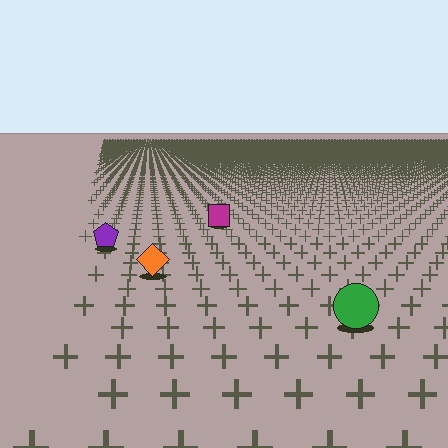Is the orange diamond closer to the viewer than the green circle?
No. The green circle is closer — you can tell from the texture gradient: the ground texture is coarser near it.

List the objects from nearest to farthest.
From nearest to farthest: the green circle, the orange diamond, the purple pentagon, the magenta square.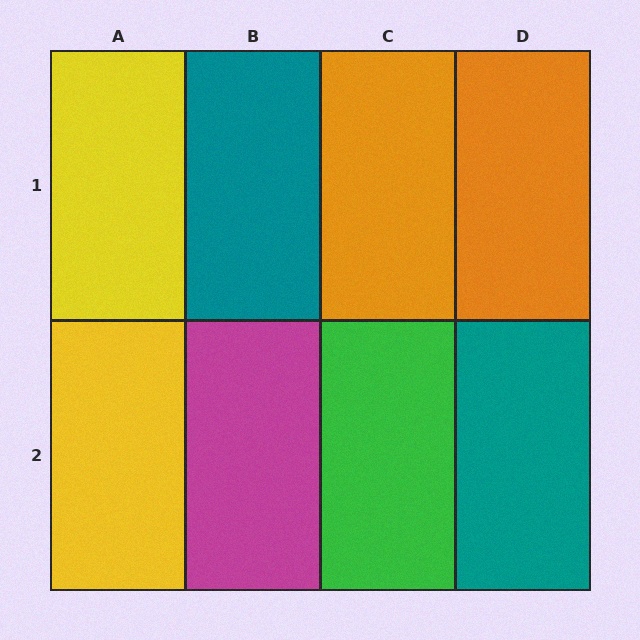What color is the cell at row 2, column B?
Magenta.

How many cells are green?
1 cell is green.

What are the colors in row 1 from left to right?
Yellow, teal, orange, orange.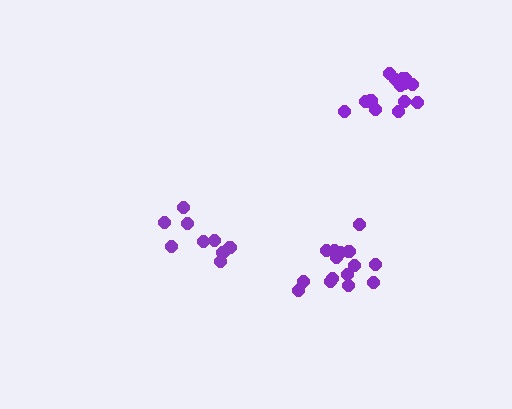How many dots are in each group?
Group 1: 15 dots, Group 2: 15 dots, Group 3: 9 dots (39 total).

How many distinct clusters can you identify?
There are 3 distinct clusters.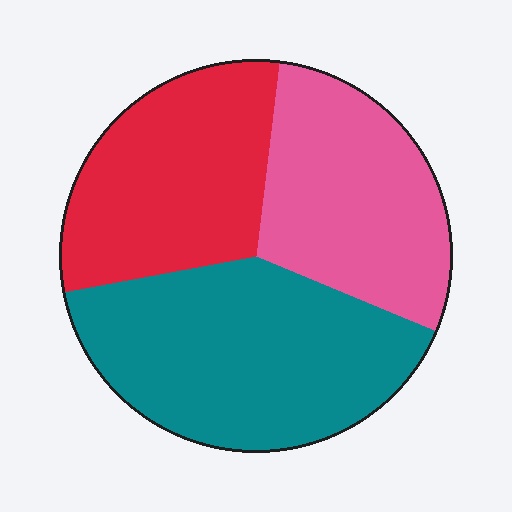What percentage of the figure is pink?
Pink covers around 30% of the figure.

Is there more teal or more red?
Teal.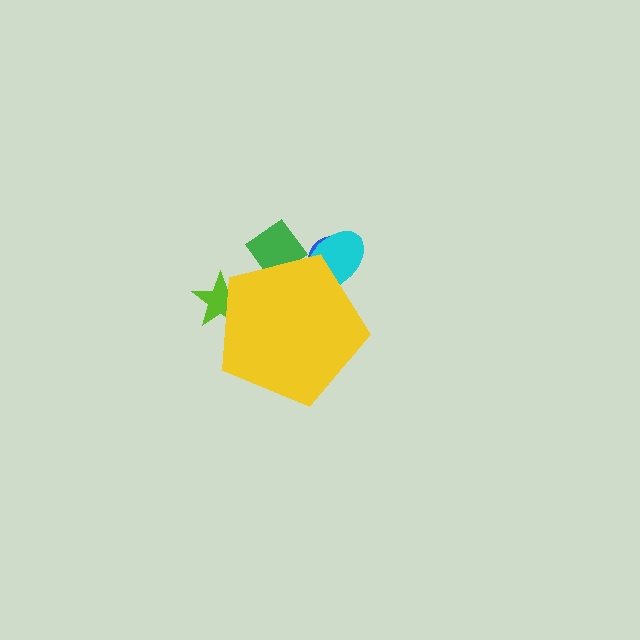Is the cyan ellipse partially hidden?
Yes, the cyan ellipse is partially hidden behind the yellow pentagon.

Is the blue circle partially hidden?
Yes, the blue circle is partially hidden behind the yellow pentagon.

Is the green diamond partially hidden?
Yes, the green diamond is partially hidden behind the yellow pentagon.